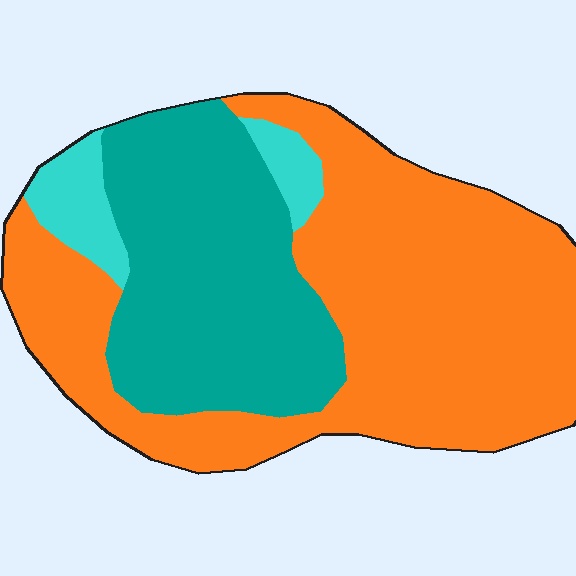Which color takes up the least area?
Cyan, at roughly 10%.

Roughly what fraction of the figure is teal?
Teal takes up about one third (1/3) of the figure.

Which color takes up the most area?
Orange, at roughly 60%.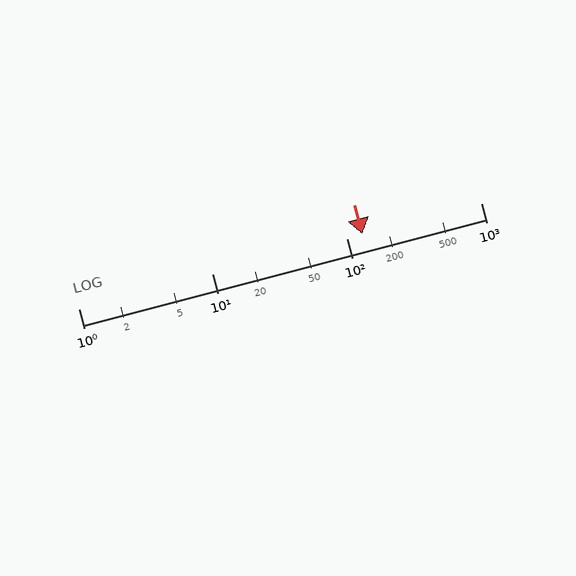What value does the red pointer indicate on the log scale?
The pointer indicates approximately 130.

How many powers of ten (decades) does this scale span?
The scale spans 3 decades, from 1 to 1000.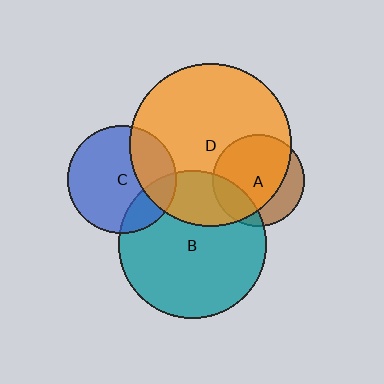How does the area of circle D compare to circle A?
Approximately 3.1 times.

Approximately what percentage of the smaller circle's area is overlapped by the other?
Approximately 25%.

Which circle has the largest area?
Circle D (orange).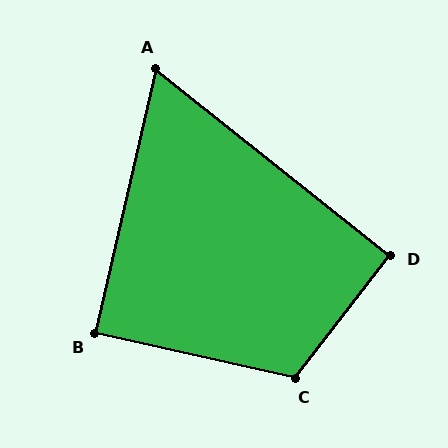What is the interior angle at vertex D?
Approximately 91 degrees (approximately right).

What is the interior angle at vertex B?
Approximately 89 degrees (approximately right).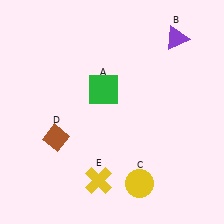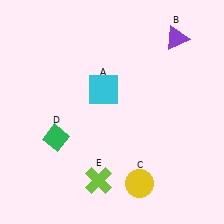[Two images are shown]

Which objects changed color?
A changed from green to cyan. D changed from brown to green. E changed from yellow to lime.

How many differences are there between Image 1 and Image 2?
There are 3 differences between the two images.